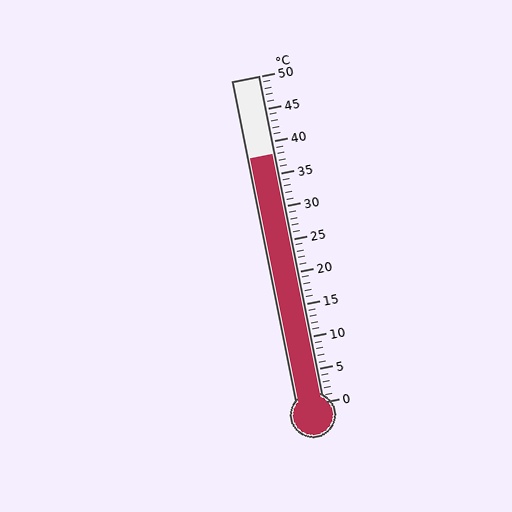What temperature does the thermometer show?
The thermometer shows approximately 38°C.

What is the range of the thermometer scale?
The thermometer scale ranges from 0°C to 50°C.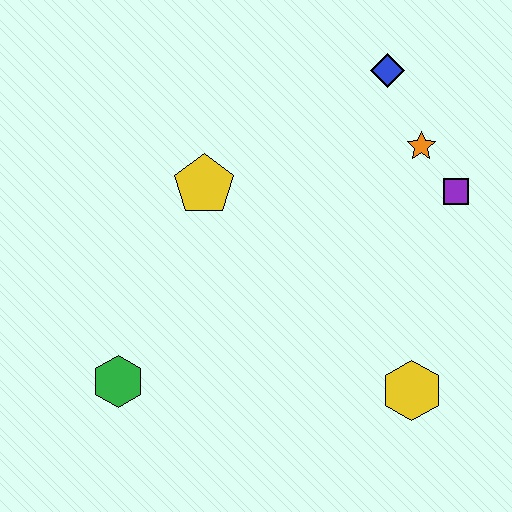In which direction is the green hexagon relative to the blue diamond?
The green hexagon is below the blue diamond.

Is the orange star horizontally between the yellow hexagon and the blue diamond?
No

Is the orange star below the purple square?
No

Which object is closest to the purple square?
The orange star is closest to the purple square.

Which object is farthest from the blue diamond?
The green hexagon is farthest from the blue diamond.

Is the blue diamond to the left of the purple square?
Yes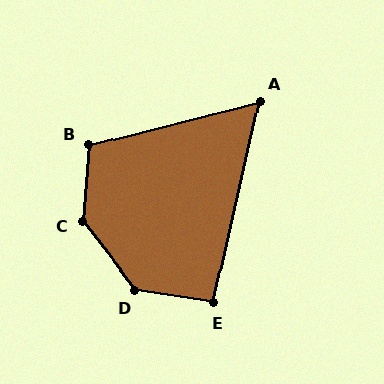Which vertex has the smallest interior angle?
A, at approximately 63 degrees.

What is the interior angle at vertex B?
Approximately 109 degrees (obtuse).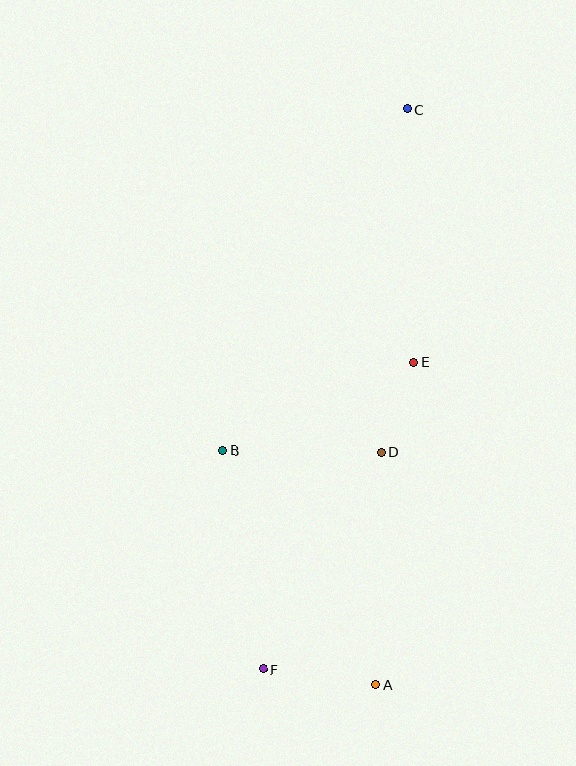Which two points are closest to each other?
Points D and E are closest to each other.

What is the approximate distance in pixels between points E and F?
The distance between E and F is approximately 342 pixels.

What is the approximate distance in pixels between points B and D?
The distance between B and D is approximately 159 pixels.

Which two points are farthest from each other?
Points C and F are farthest from each other.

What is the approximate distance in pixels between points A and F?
The distance between A and F is approximately 114 pixels.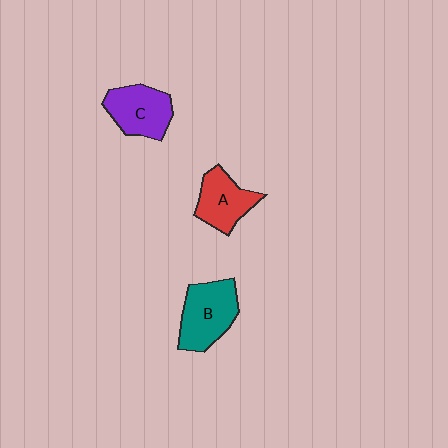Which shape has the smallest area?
Shape A (red).